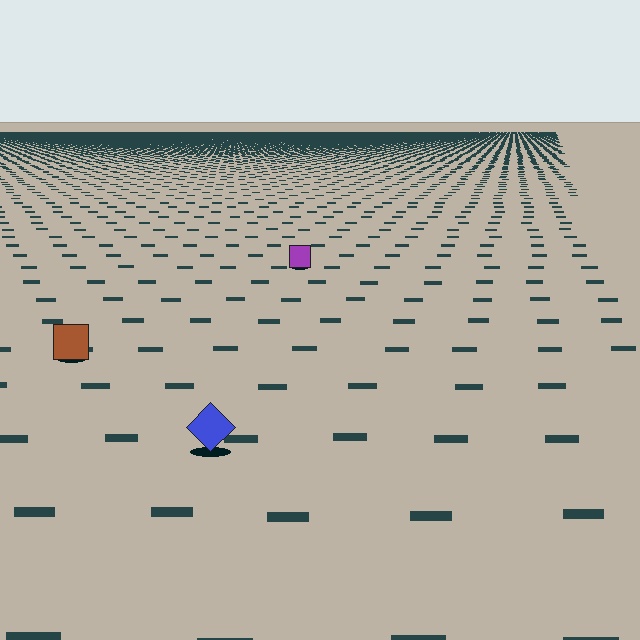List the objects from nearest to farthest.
From nearest to farthest: the blue diamond, the brown square, the purple square.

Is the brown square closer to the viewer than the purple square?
Yes. The brown square is closer — you can tell from the texture gradient: the ground texture is coarser near it.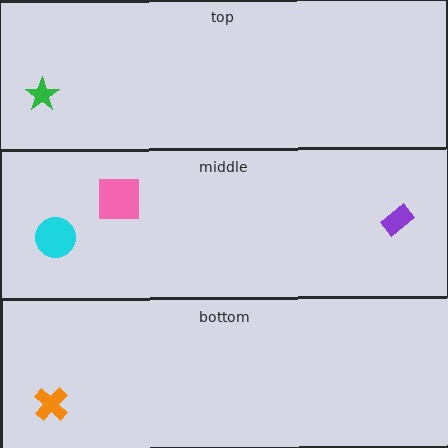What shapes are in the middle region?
The cyan circle, the purple rectangle, the pink square.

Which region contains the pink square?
The middle region.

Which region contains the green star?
The top region.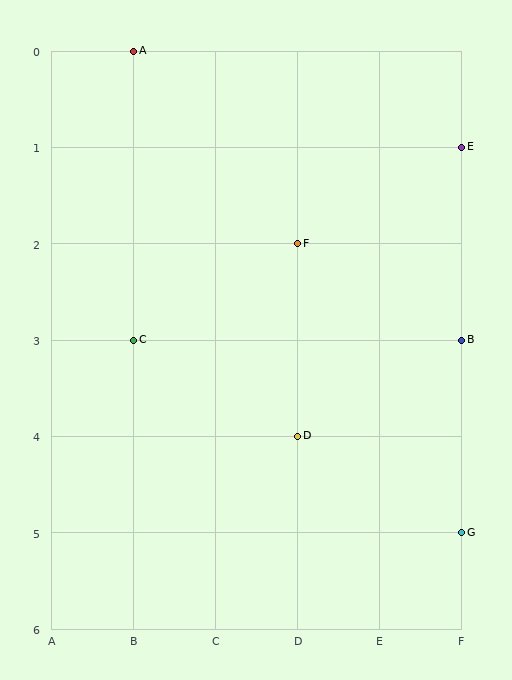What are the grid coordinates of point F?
Point F is at grid coordinates (D, 2).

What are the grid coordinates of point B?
Point B is at grid coordinates (F, 3).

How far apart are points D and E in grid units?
Points D and E are 2 columns and 3 rows apart (about 3.6 grid units diagonally).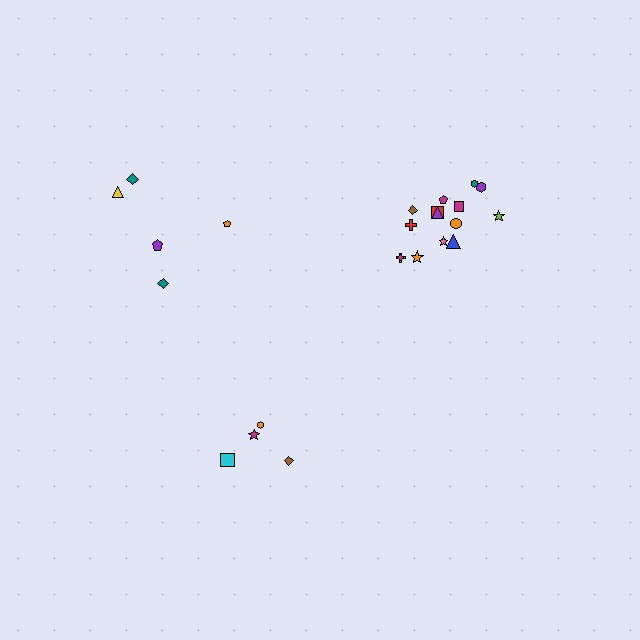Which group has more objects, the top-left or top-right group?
The top-right group.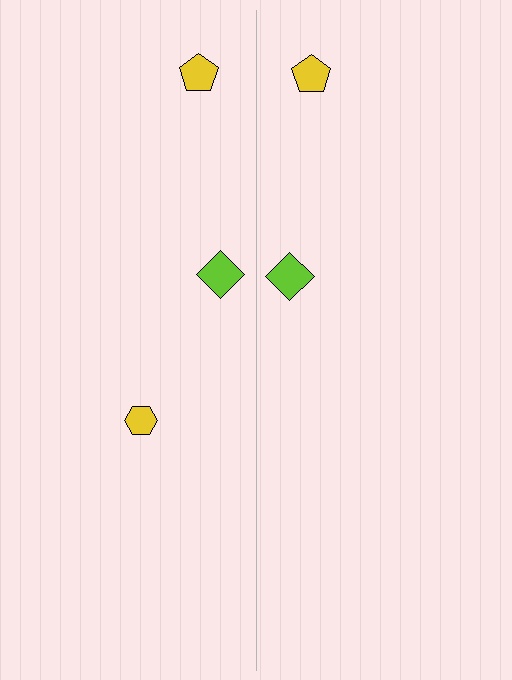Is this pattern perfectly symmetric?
No, the pattern is not perfectly symmetric. A yellow hexagon is missing from the right side.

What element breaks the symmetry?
A yellow hexagon is missing from the right side.